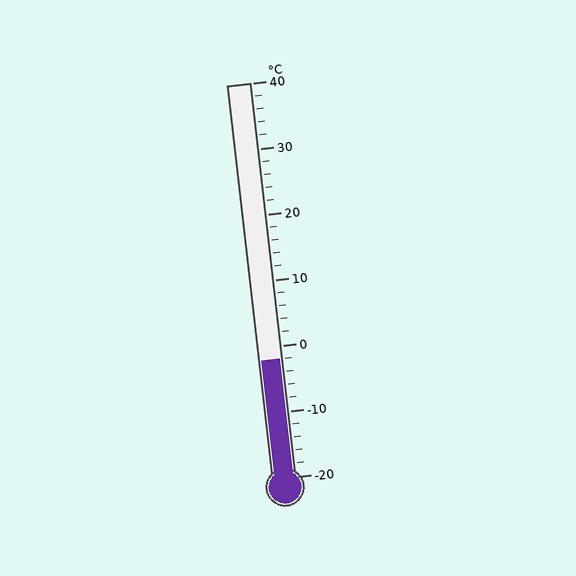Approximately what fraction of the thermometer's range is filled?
The thermometer is filled to approximately 30% of its range.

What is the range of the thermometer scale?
The thermometer scale ranges from -20°C to 40°C.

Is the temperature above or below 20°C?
The temperature is below 20°C.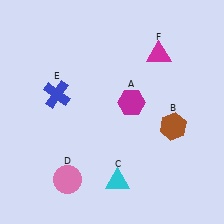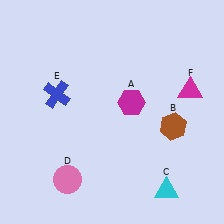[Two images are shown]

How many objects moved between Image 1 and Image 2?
2 objects moved between the two images.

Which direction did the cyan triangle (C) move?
The cyan triangle (C) moved right.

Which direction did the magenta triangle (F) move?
The magenta triangle (F) moved down.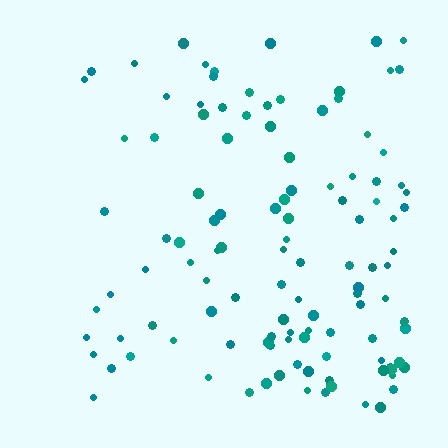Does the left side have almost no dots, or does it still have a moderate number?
Still a moderate number, just noticeably fewer than the right.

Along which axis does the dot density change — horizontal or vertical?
Horizontal.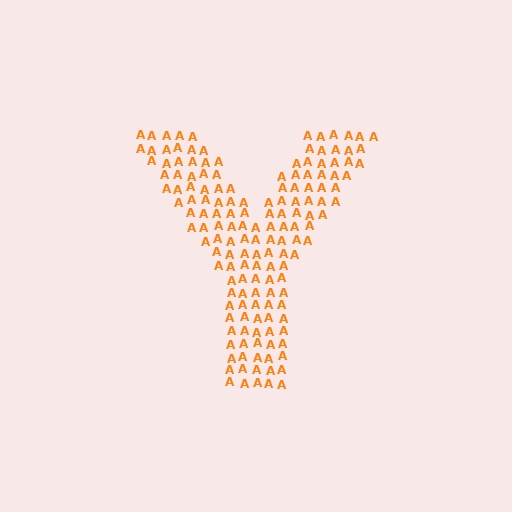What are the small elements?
The small elements are letter A's.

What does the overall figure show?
The overall figure shows the letter Y.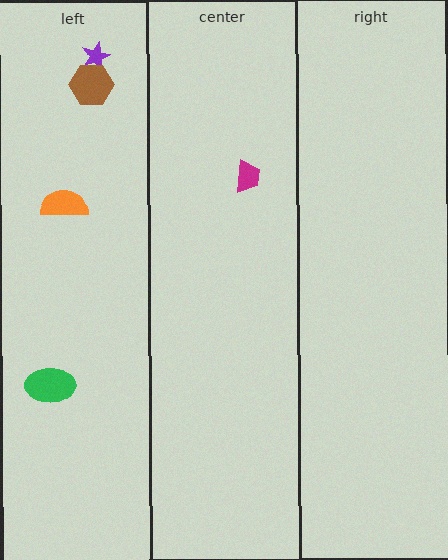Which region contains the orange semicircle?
The left region.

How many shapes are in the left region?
4.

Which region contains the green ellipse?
The left region.